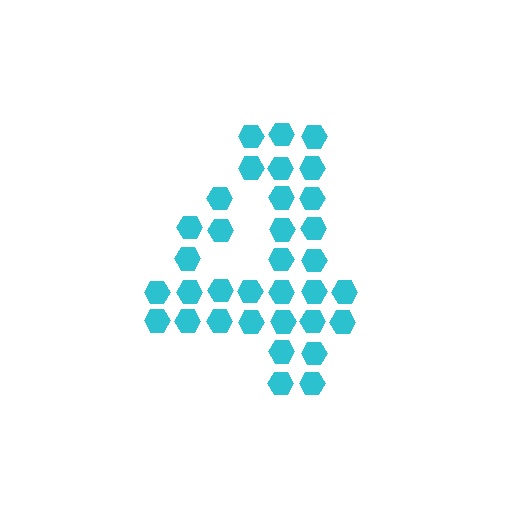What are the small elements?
The small elements are hexagons.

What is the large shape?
The large shape is the digit 4.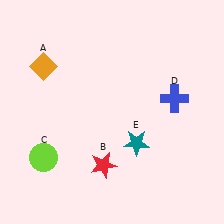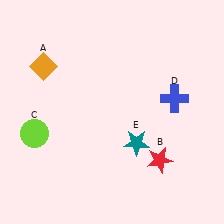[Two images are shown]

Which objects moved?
The objects that moved are: the red star (B), the lime circle (C).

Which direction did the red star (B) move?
The red star (B) moved right.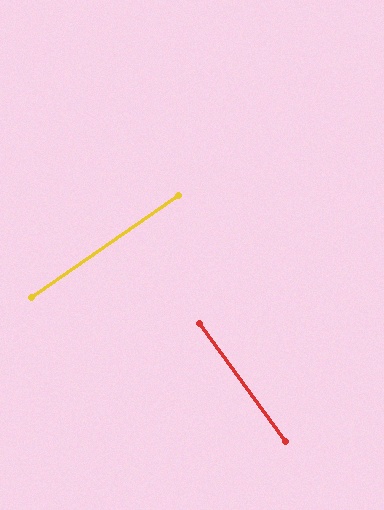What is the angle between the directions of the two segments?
Approximately 89 degrees.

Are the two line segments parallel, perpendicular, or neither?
Perpendicular — they meet at approximately 89°.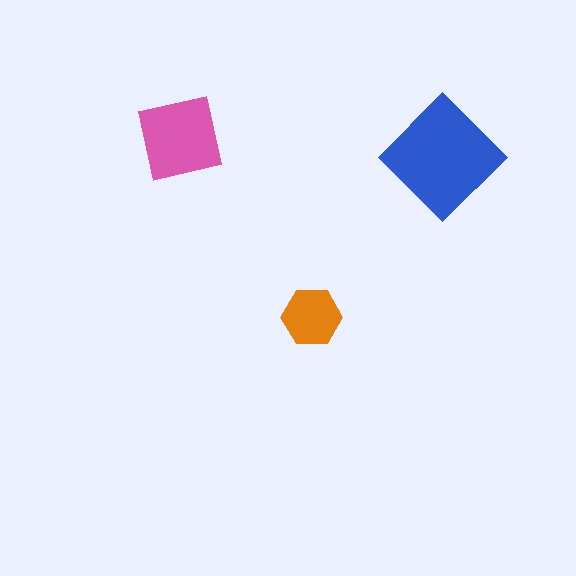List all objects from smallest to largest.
The orange hexagon, the pink square, the blue diamond.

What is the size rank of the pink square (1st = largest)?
2nd.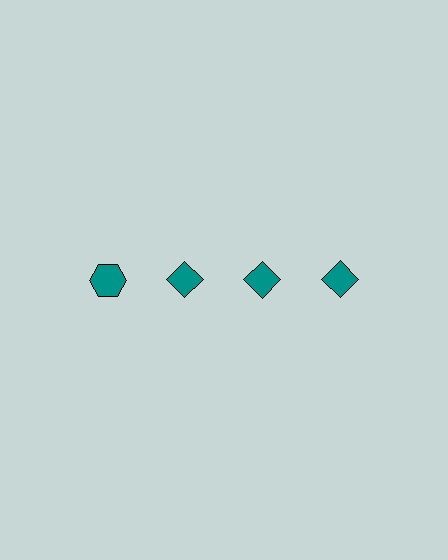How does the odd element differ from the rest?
It has a different shape: hexagon instead of diamond.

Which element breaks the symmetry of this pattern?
The teal hexagon in the top row, leftmost column breaks the symmetry. All other shapes are teal diamonds.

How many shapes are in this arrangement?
There are 4 shapes arranged in a grid pattern.